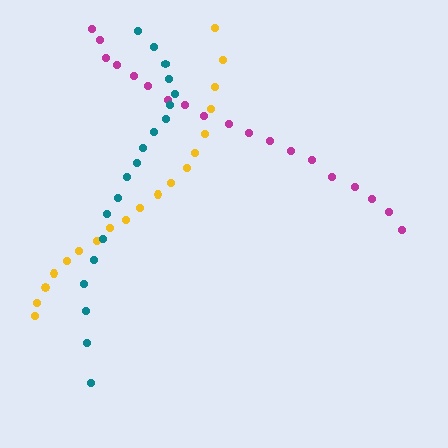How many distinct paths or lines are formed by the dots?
There are 3 distinct paths.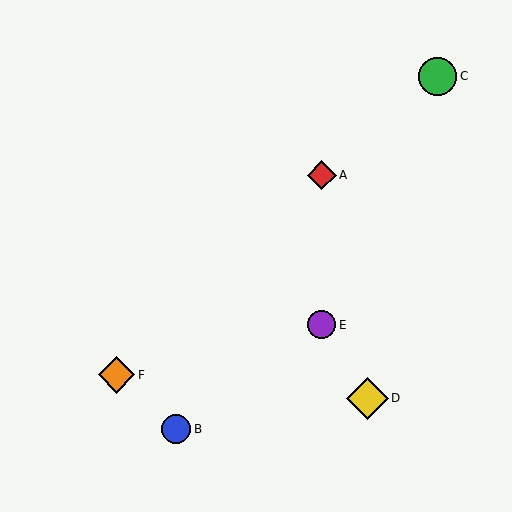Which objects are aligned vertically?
Objects A, E are aligned vertically.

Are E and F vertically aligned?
No, E is at x≈322 and F is at x≈117.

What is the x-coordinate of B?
Object B is at x≈176.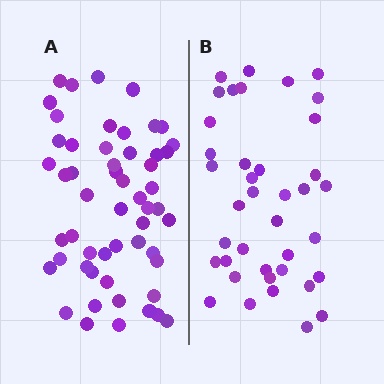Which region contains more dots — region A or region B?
Region A (the left region) has more dots.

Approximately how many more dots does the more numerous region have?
Region A has approximately 15 more dots than region B.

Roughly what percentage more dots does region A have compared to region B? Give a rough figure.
About 40% more.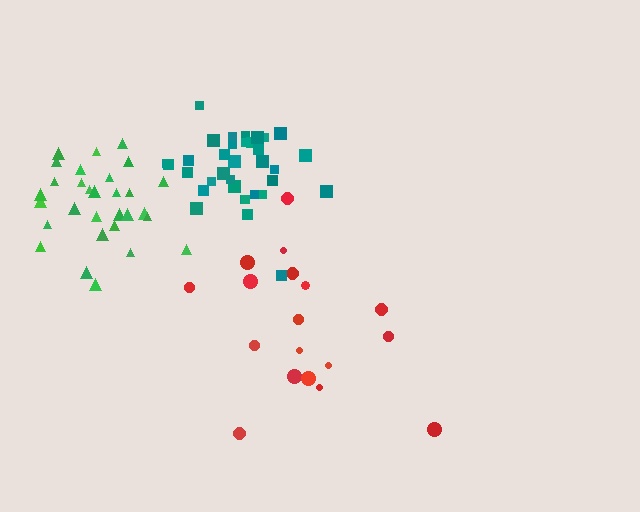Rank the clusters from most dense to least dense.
teal, green, red.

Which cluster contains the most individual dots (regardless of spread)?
Teal (34).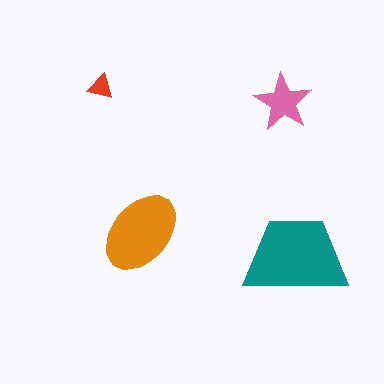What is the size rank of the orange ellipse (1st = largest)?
2nd.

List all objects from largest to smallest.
The teal trapezoid, the orange ellipse, the pink star, the red triangle.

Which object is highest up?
The red triangle is topmost.